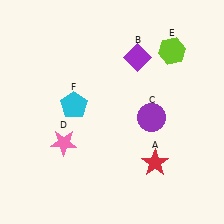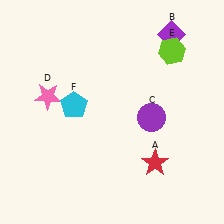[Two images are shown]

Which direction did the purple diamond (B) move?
The purple diamond (B) moved right.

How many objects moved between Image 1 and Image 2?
2 objects moved between the two images.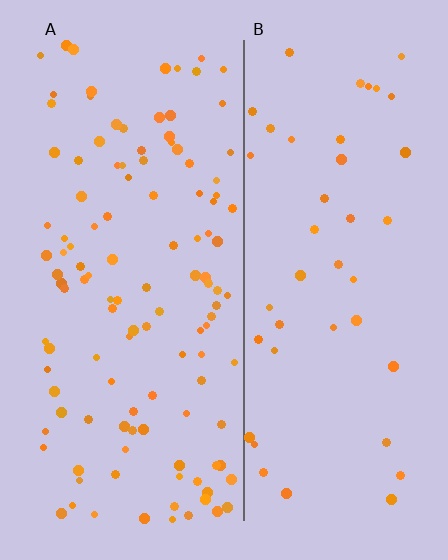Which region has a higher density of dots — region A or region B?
A (the left).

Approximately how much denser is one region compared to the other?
Approximately 2.6× — region A over region B.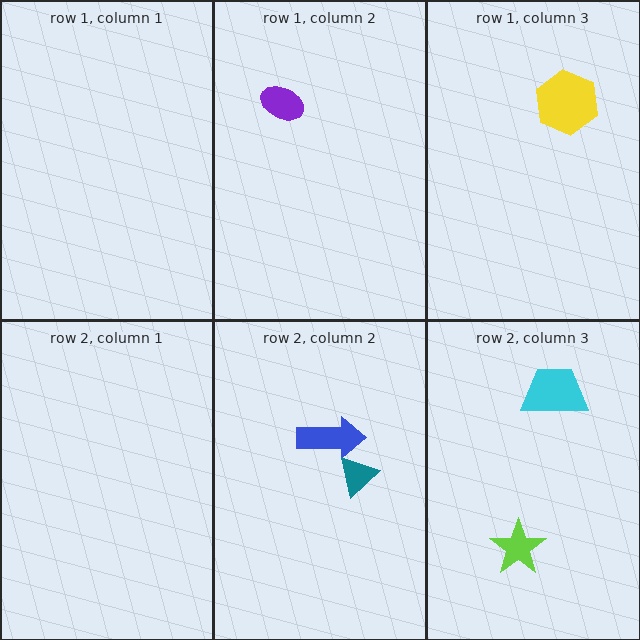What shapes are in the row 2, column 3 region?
The cyan trapezoid, the lime star.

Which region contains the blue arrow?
The row 2, column 2 region.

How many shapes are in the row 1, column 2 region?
1.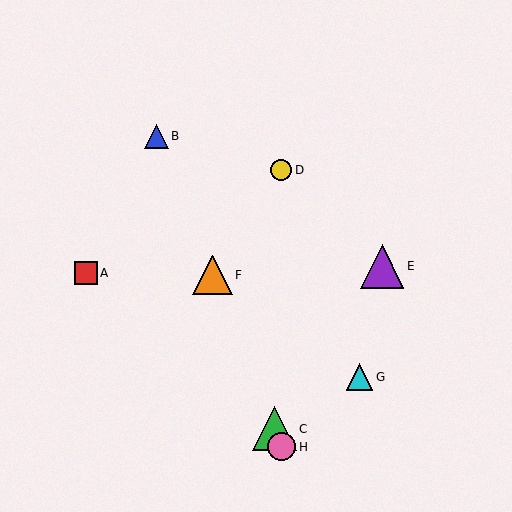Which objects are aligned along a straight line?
Objects B, C, F, H are aligned along a straight line.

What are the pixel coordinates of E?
Object E is at (382, 266).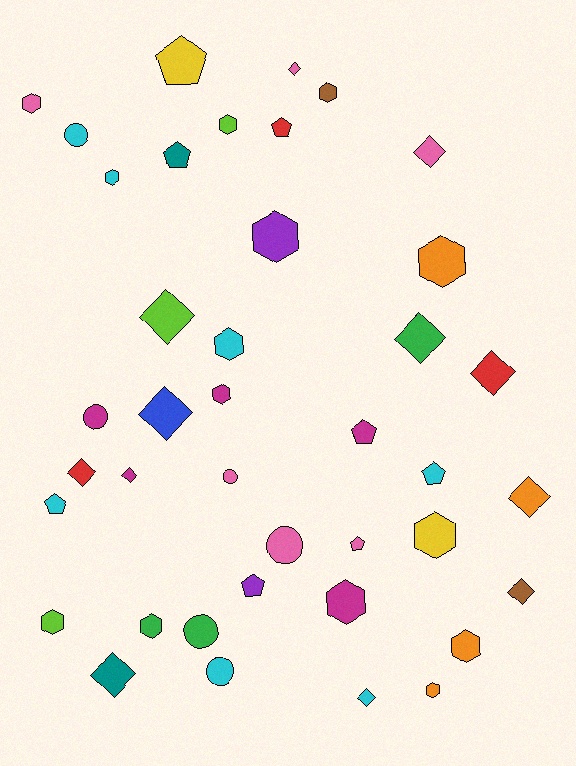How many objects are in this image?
There are 40 objects.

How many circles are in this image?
There are 6 circles.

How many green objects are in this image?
There are 3 green objects.